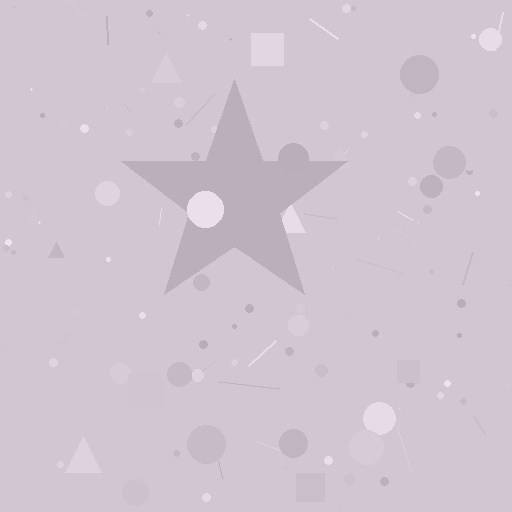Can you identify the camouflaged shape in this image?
The camouflaged shape is a star.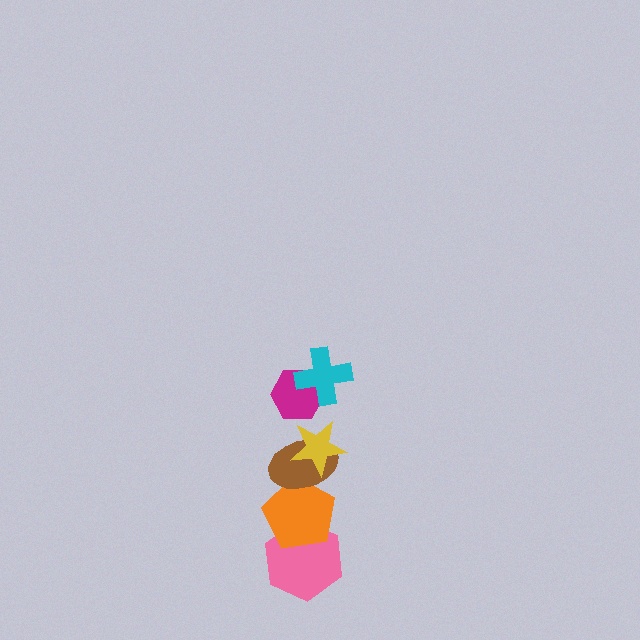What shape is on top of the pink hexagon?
The orange pentagon is on top of the pink hexagon.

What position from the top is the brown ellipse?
The brown ellipse is 4th from the top.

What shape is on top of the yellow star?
The magenta hexagon is on top of the yellow star.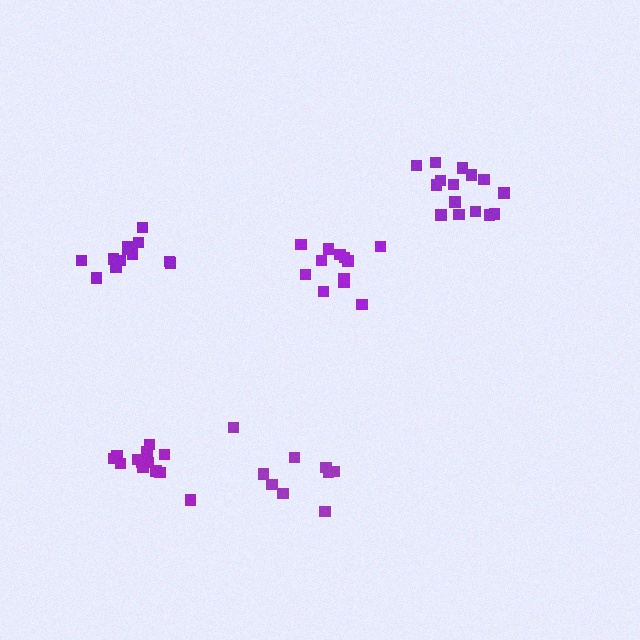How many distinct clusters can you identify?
There are 5 distinct clusters.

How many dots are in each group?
Group 1: 13 dots, Group 2: 12 dots, Group 3: 9 dots, Group 4: 12 dots, Group 5: 15 dots (61 total).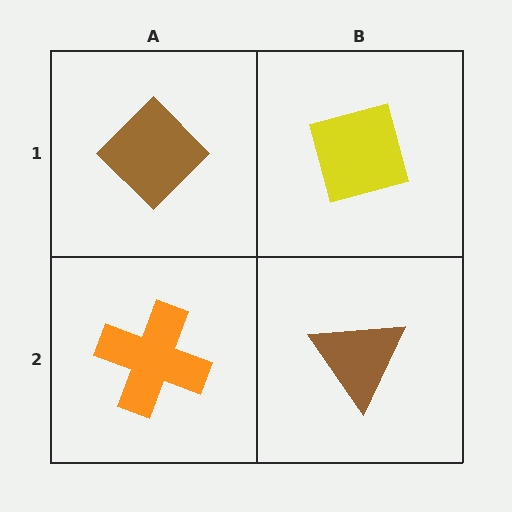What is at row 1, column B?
A yellow diamond.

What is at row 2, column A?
An orange cross.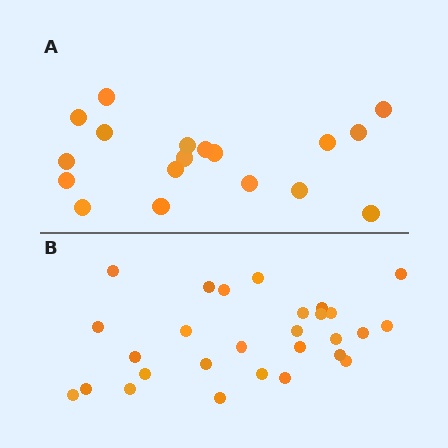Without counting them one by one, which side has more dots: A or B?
Region B (the bottom region) has more dots.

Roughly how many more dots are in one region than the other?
Region B has roughly 10 or so more dots than region A.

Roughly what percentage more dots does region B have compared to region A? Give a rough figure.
About 55% more.